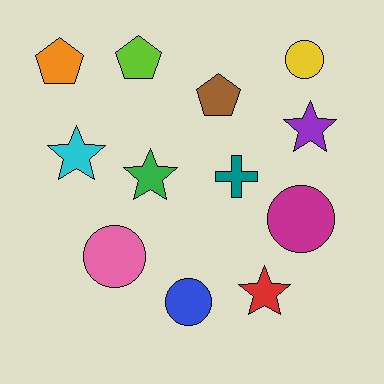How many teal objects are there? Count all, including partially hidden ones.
There is 1 teal object.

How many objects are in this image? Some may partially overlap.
There are 12 objects.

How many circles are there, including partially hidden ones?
There are 4 circles.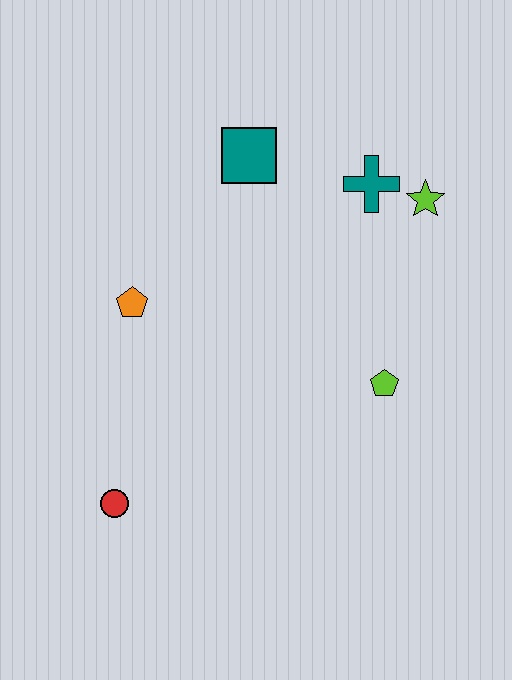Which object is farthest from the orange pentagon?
The lime star is farthest from the orange pentagon.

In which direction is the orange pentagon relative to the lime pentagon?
The orange pentagon is to the left of the lime pentagon.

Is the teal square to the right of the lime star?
No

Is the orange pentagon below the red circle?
No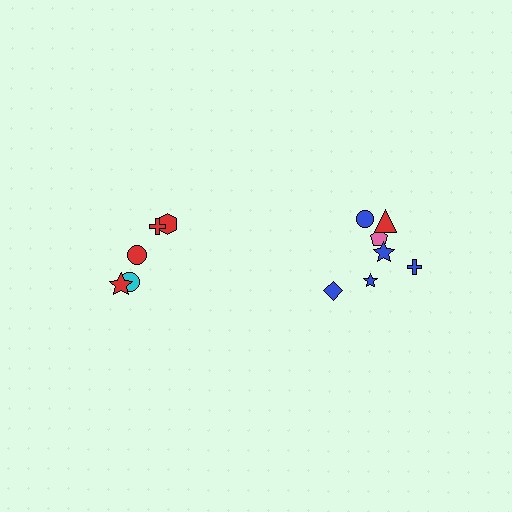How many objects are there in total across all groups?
There are 12 objects.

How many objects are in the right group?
There are 7 objects.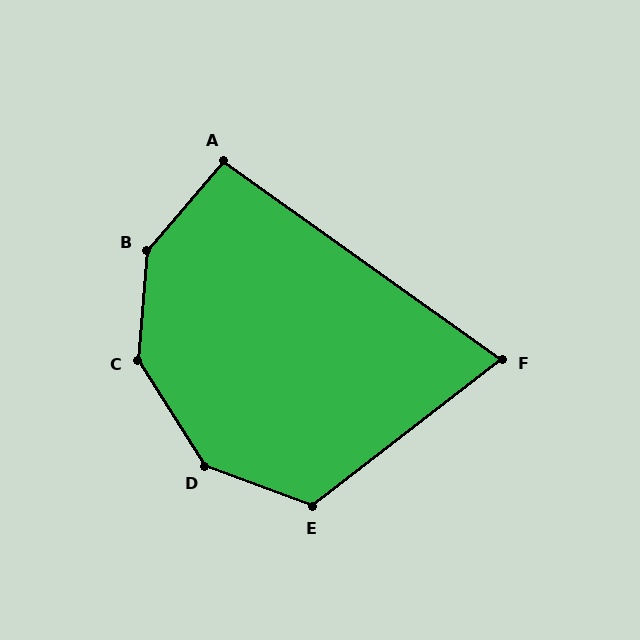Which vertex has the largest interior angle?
B, at approximately 144 degrees.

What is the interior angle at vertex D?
Approximately 142 degrees (obtuse).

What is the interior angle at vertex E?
Approximately 122 degrees (obtuse).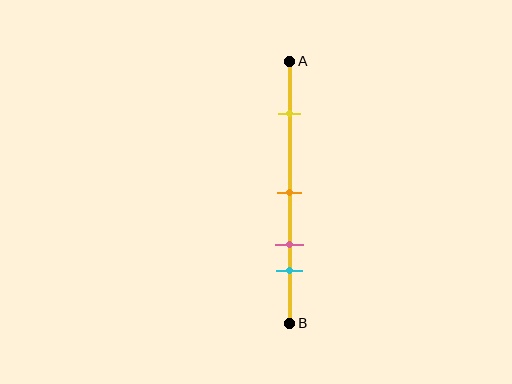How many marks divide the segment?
There are 4 marks dividing the segment.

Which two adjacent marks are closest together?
The pink and cyan marks are the closest adjacent pair.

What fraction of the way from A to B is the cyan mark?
The cyan mark is approximately 80% (0.8) of the way from A to B.